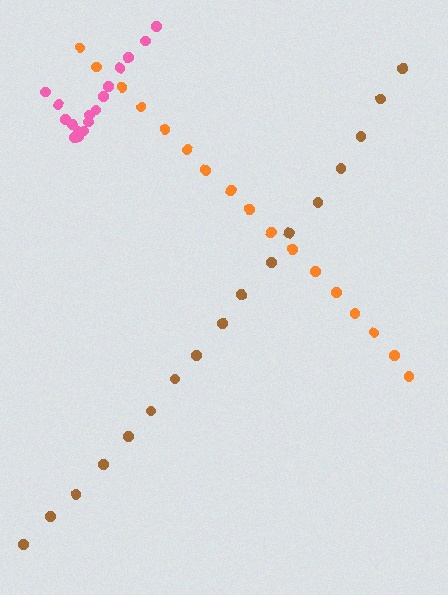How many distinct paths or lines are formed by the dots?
There are 3 distinct paths.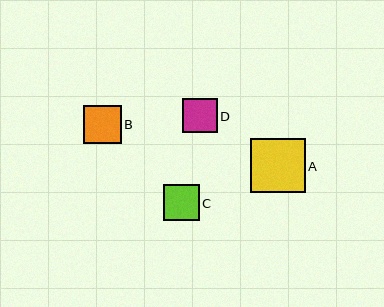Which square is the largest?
Square A is the largest with a size of approximately 55 pixels.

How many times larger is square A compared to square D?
Square A is approximately 1.6 times the size of square D.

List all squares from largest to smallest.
From largest to smallest: A, B, C, D.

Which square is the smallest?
Square D is the smallest with a size of approximately 34 pixels.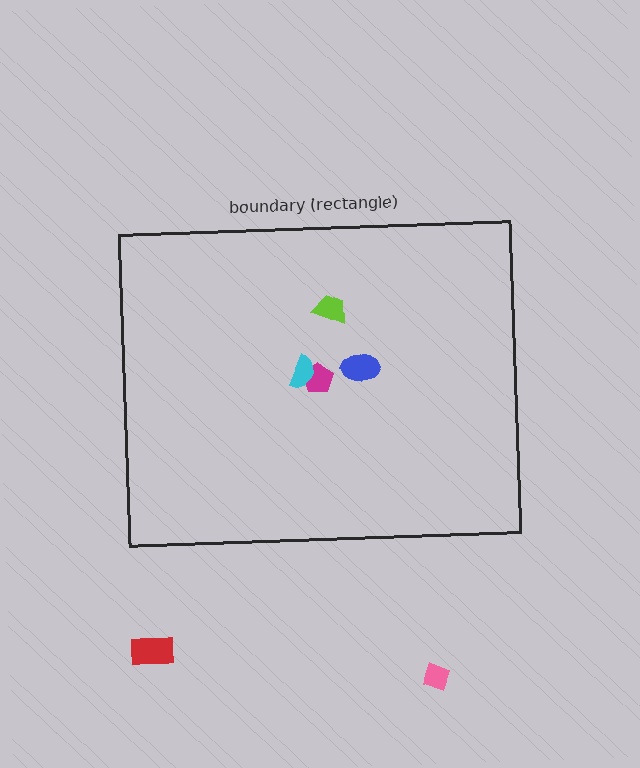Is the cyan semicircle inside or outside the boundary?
Inside.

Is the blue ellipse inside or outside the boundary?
Inside.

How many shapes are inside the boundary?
4 inside, 2 outside.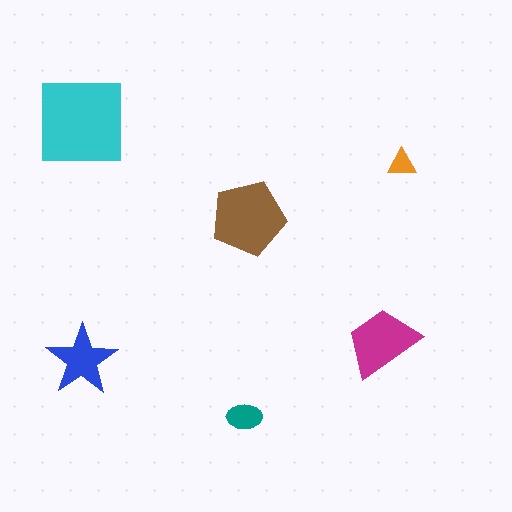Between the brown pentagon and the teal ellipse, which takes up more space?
The brown pentagon.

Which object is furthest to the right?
The orange triangle is rightmost.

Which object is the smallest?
The orange triangle.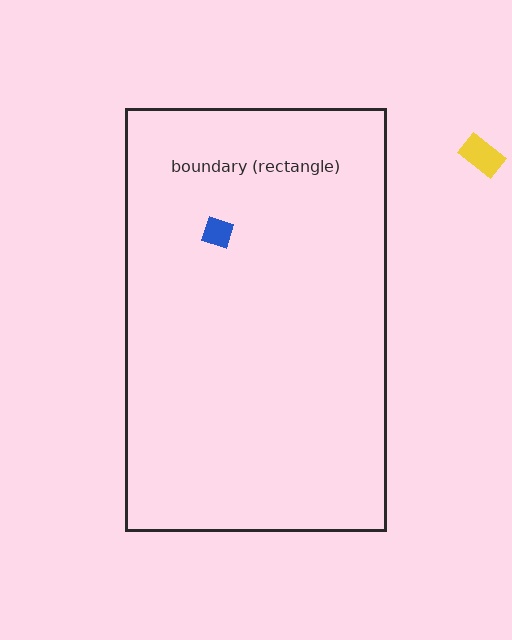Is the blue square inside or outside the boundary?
Inside.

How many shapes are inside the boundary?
1 inside, 1 outside.